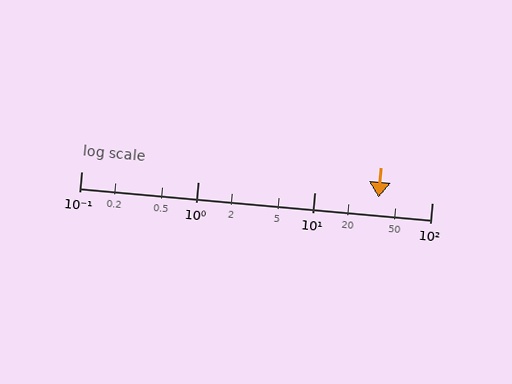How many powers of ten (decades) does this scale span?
The scale spans 3 decades, from 0.1 to 100.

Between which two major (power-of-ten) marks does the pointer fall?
The pointer is between 10 and 100.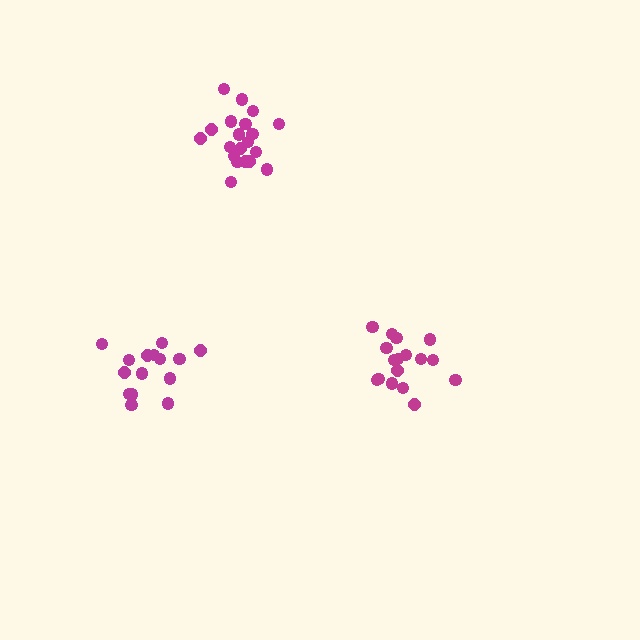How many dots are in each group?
Group 1: 15 dots, Group 2: 21 dots, Group 3: 17 dots (53 total).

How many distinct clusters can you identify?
There are 3 distinct clusters.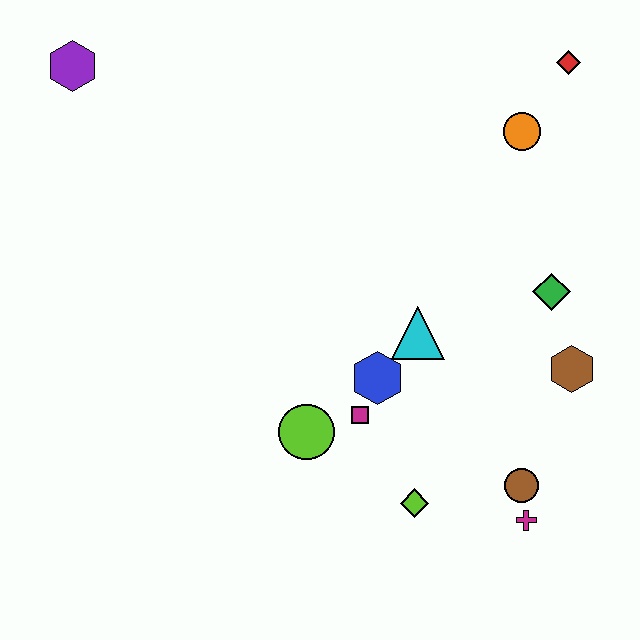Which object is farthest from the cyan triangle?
The purple hexagon is farthest from the cyan triangle.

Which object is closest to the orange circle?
The red diamond is closest to the orange circle.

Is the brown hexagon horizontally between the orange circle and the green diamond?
No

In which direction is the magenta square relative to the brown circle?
The magenta square is to the left of the brown circle.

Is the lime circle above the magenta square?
No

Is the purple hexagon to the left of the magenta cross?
Yes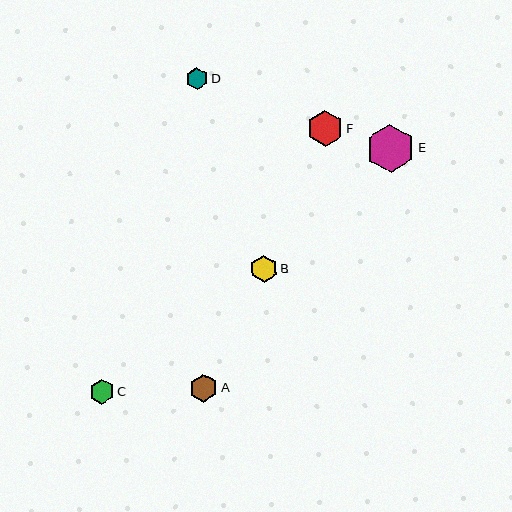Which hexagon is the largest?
Hexagon E is the largest with a size of approximately 48 pixels.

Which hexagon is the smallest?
Hexagon D is the smallest with a size of approximately 22 pixels.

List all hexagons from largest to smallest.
From largest to smallest: E, F, A, B, C, D.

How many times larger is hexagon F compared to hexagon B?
Hexagon F is approximately 1.3 times the size of hexagon B.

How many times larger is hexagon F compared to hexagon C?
Hexagon F is approximately 1.5 times the size of hexagon C.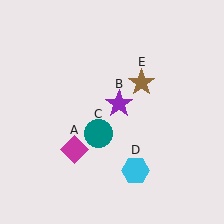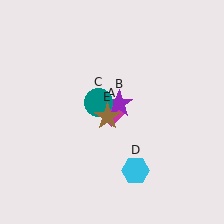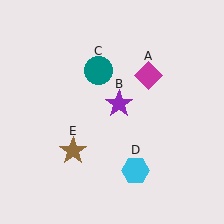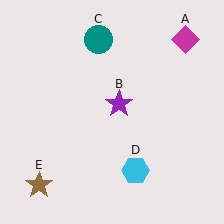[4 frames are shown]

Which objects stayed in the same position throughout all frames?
Purple star (object B) and cyan hexagon (object D) remained stationary.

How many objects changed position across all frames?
3 objects changed position: magenta diamond (object A), teal circle (object C), brown star (object E).